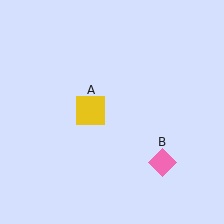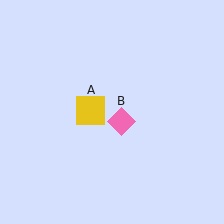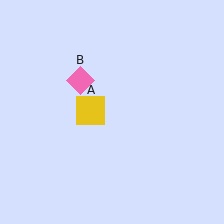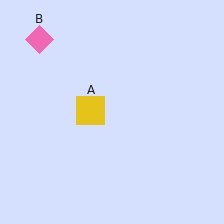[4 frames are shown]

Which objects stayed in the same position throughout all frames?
Yellow square (object A) remained stationary.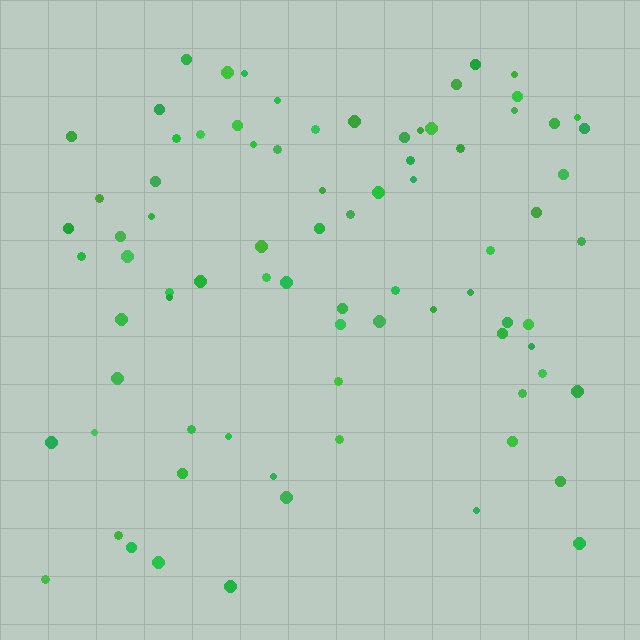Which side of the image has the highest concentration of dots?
The top.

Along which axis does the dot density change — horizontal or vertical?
Vertical.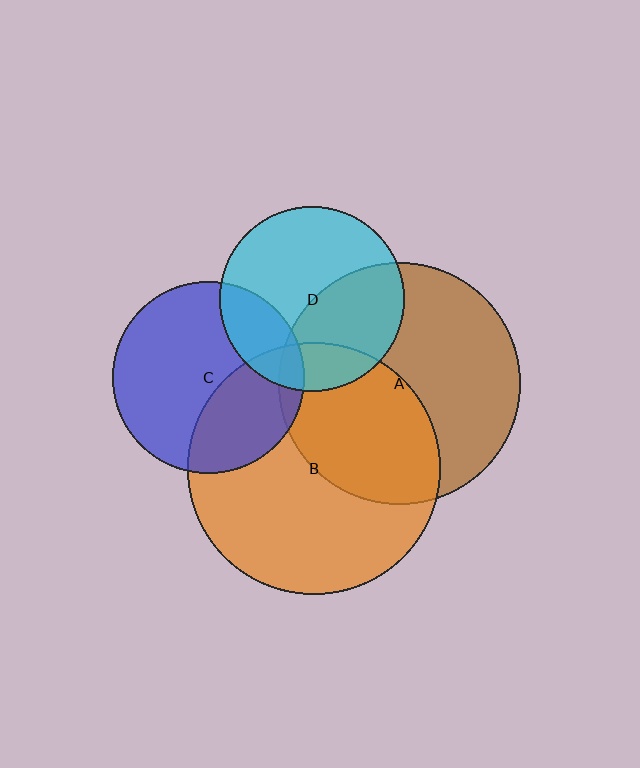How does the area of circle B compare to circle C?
Approximately 1.7 times.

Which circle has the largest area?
Circle B (orange).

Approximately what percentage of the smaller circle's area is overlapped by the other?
Approximately 40%.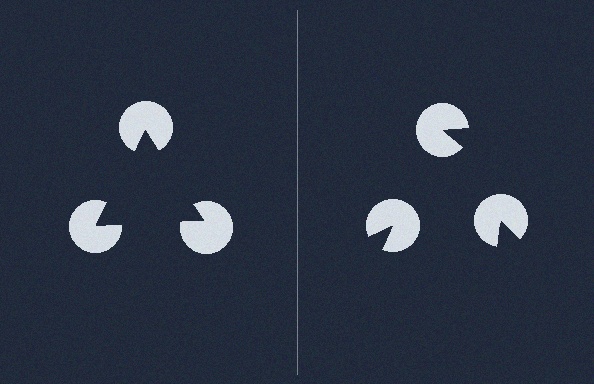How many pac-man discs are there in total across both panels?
6 — 3 on each side.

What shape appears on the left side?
An illusory triangle.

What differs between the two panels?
The pac-man discs are positioned identically on both sides; only the wedge orientations differ. On the left they align to a triangle; on the right they are misaligned.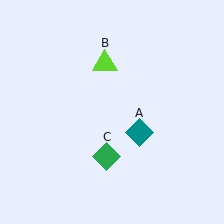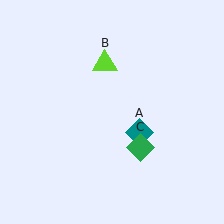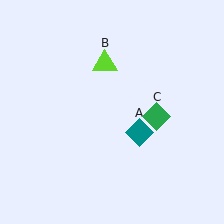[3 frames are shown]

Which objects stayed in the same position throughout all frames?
Teal diamond (object A) and lime triangle (object B) remained stationary.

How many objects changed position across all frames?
1 object changed position: green diamond (object C).